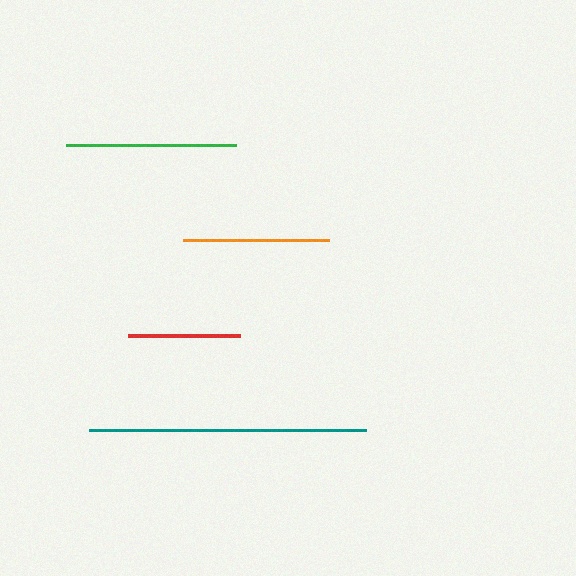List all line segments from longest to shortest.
From longest to shortest: teal, green, orange, red.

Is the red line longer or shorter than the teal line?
The teal line is longer than the red line.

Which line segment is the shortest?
The red line is the shortest at approximately 112 pixels.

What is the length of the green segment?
The green segment is approximately 170 pixels long.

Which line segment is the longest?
The teal line is the longest at approximately 277 pixels.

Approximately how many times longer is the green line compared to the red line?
The green line is approximately 1.5 times the length of the red line.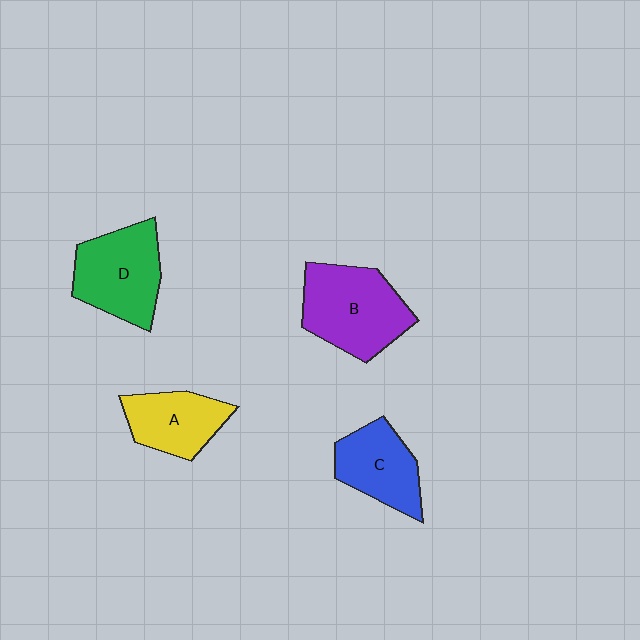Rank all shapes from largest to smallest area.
From largest to smallest: B (purple), D (green), C (blue), A (yellow).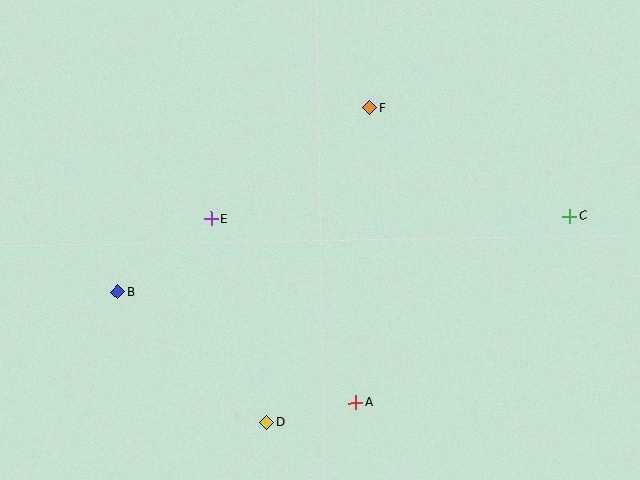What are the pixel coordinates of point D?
Point D is at (267, 422).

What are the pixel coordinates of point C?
Point C is at (569, 216).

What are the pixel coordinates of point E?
Point E is at (211, 218).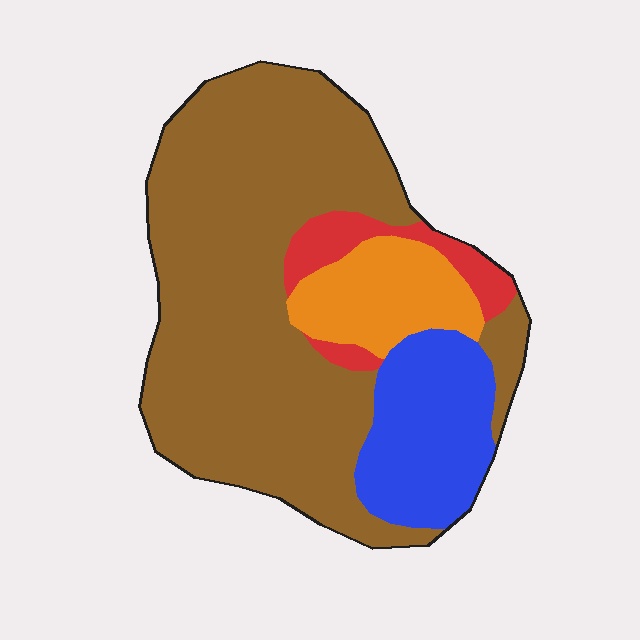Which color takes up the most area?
Brown, at roughly 65%.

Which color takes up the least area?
Red, at roughly 5%.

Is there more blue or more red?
Blue.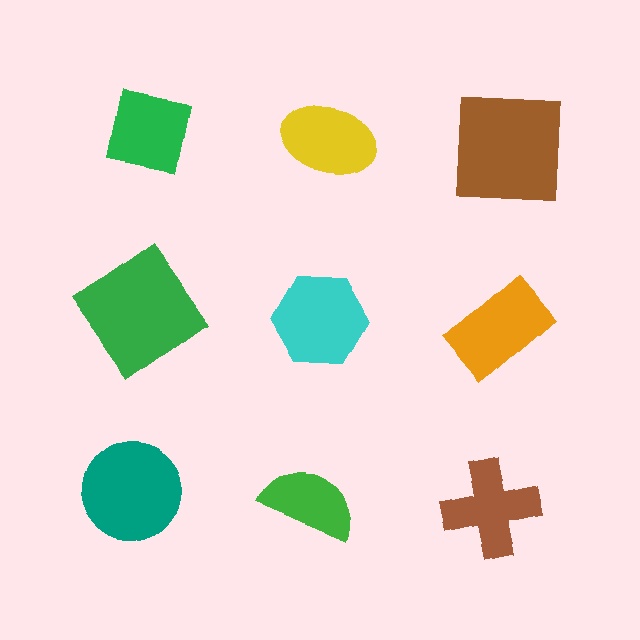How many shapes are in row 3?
3 shapes.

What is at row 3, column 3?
A brown cross.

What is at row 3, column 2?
A green semicircle.